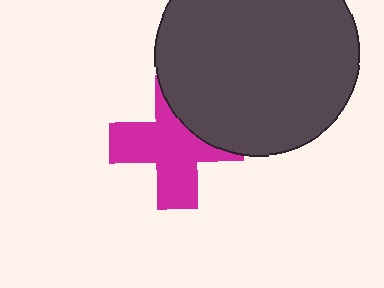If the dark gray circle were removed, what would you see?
You would see the complete magenta cross.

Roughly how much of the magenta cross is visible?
Most of it is visible (roughly 69%).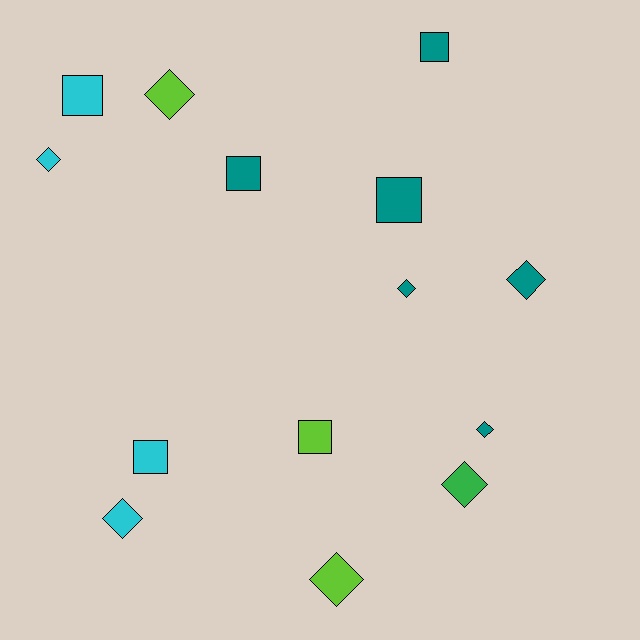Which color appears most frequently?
Teal, with 6 objects.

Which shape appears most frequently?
Diamond, with 8 objects.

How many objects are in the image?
There are 14 objects.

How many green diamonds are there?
There is 1 green diamond.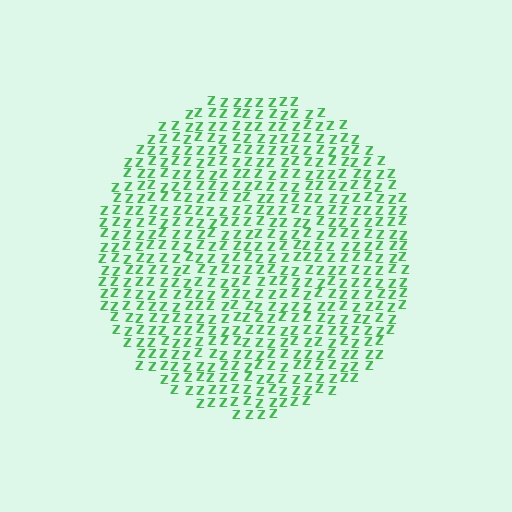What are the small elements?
The small elements are letter Z's.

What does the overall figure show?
The overall figure shows a circle.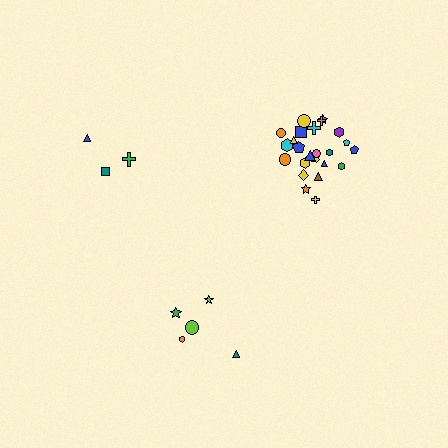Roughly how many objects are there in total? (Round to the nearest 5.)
Roughly 35 objects in total.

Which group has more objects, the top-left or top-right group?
The top-right group.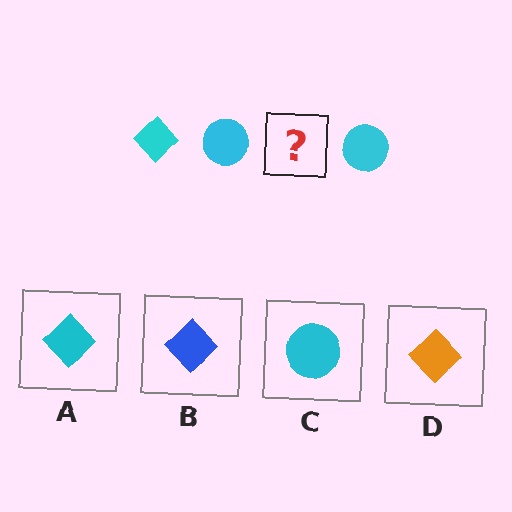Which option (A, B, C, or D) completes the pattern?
A.